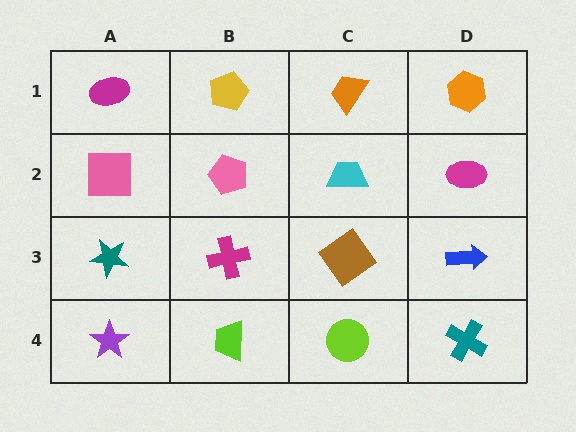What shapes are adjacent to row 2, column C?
An orange trapezoid (row 1, column C), a brown diamond (row 3, column C), a pink pentagon (row 2, column B), a magenta ellipse (row 2, column D).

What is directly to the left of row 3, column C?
A magenta cross.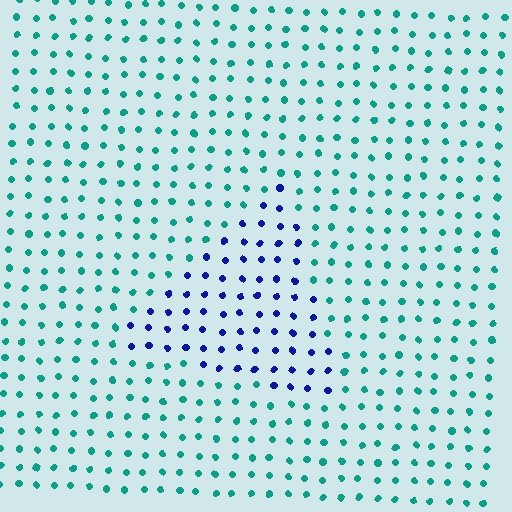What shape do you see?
I see a triangle.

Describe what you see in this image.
The image is filled with small teal elements in a uniform arrangement. A triangle-shaped region is visible where the elements are tinted to a slightly different hue, forming a subtle color boundary.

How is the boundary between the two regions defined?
The boundary is defined purely by a slight shift in hue (about 64 degrees). Spacing, size, and orientation are identical on both sides.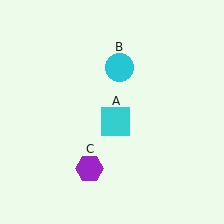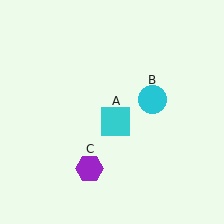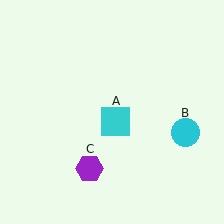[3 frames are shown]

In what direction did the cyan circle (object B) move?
The cyan circle (object B) moved down and to the right.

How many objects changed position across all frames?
1 object changed position: cyan circle (object B).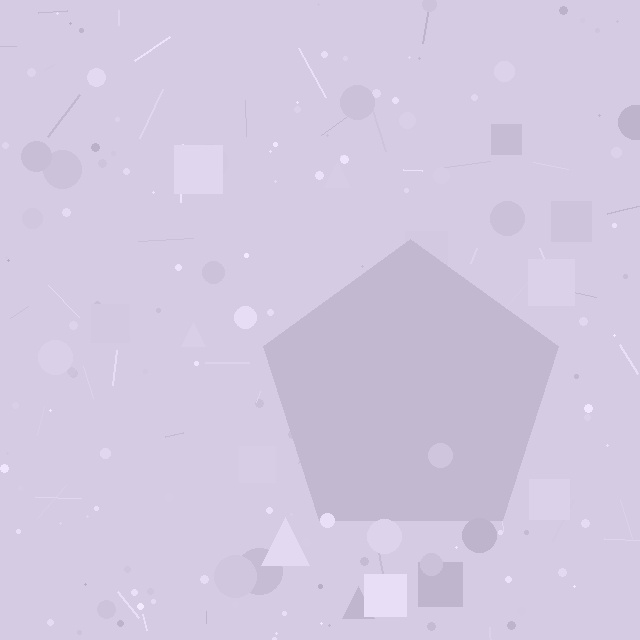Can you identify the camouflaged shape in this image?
The camouflaged shape is a pentagon.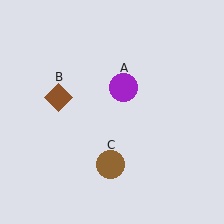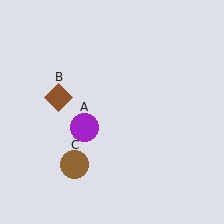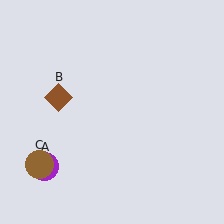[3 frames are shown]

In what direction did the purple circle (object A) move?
The purple circle (object A) moved down and to the left.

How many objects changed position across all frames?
2 objects changed position: purple circle (object A), brown circle (object C).